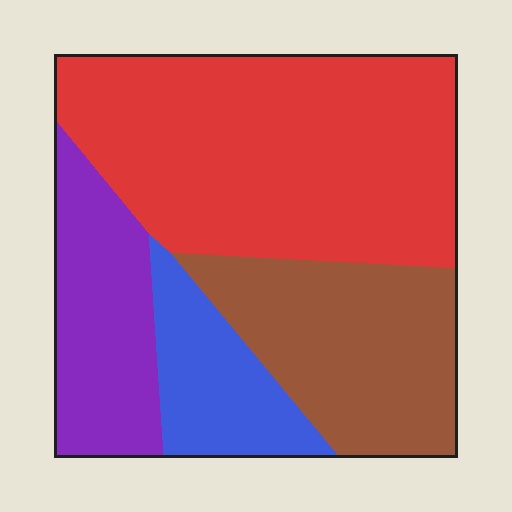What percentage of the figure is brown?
Brown covers about 25% of the figure.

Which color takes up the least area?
Blue, at roughly 15%.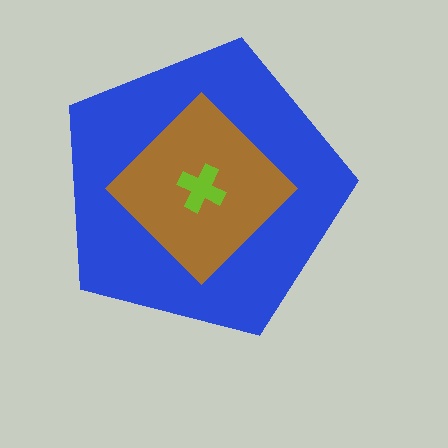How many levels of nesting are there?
3.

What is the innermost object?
The lime cross.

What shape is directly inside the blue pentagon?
The brown diamond.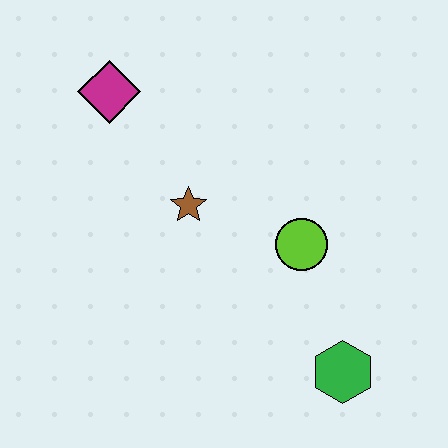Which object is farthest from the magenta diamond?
The green hexagon is farthest from the magenta diamond.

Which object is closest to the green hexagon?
The lime circle is closest to the green hexagon.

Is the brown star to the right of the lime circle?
No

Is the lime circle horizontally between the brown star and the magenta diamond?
No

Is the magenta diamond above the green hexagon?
Yes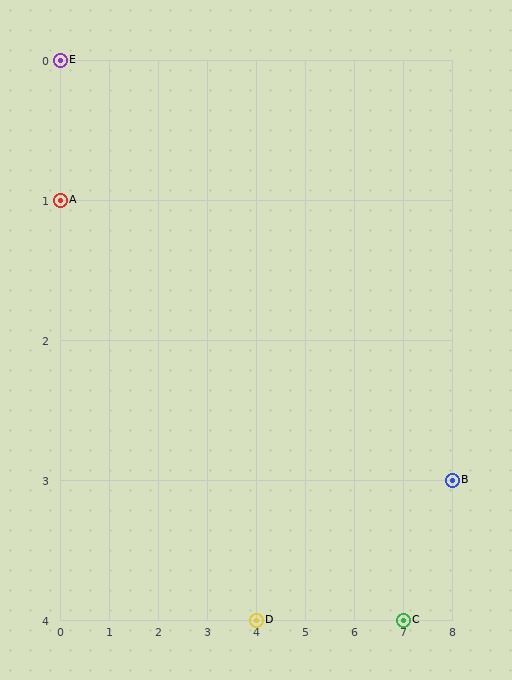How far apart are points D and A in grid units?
Points D and A are 4 columns and 3 rows apart (about 5.0 grid units diagonally).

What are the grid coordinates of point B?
Point B is at grid coordinates (8, 3).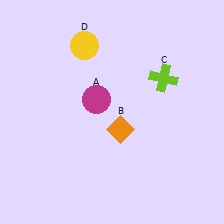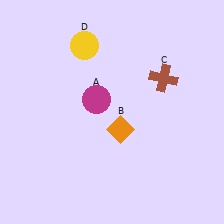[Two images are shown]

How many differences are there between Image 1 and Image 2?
There is 1 difference between the two images.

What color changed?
The cross (C) changed from lime in Image 1 to brown in Image 2.